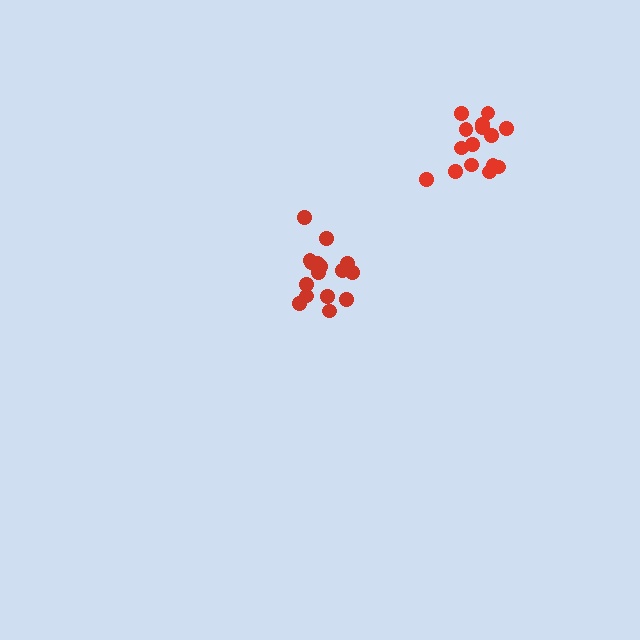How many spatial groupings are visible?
There are 2 spatial groupings.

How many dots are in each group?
Group 1: 16 dots, Group 2: 15 dots (31 total).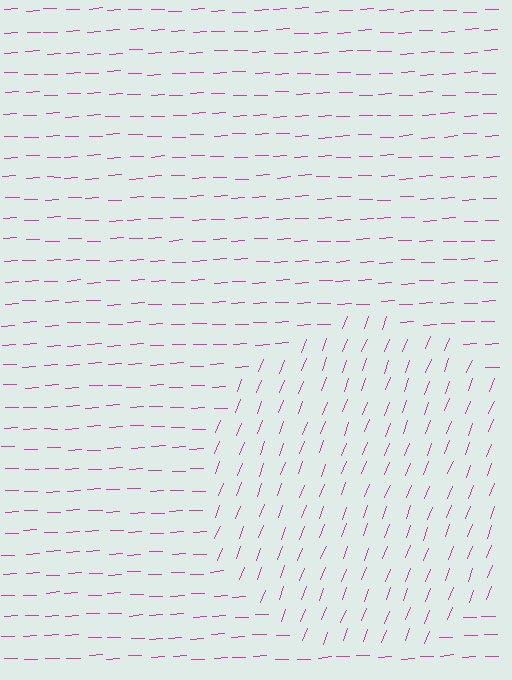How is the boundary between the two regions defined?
The boundary is defined purely by a change in line orientation (approximately 67 degrees difference). All lines are the same color and thickness.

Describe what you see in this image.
The image is filled with small magenta line segments. A circle region in the image has lines oriented differently from the surrounding lines, creating a visible texture boundary.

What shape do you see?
I see a circle.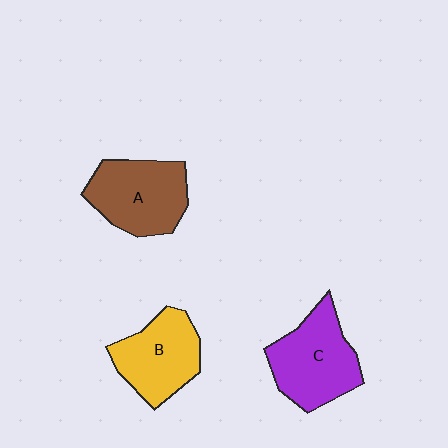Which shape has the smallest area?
Shape B (yellow).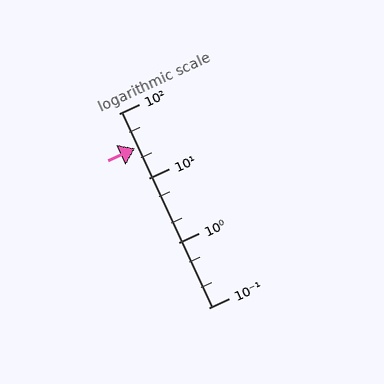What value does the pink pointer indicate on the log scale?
The pointer indicates approximately 29.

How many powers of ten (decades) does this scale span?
The scale spans 3 decades, from 0.1 to 100.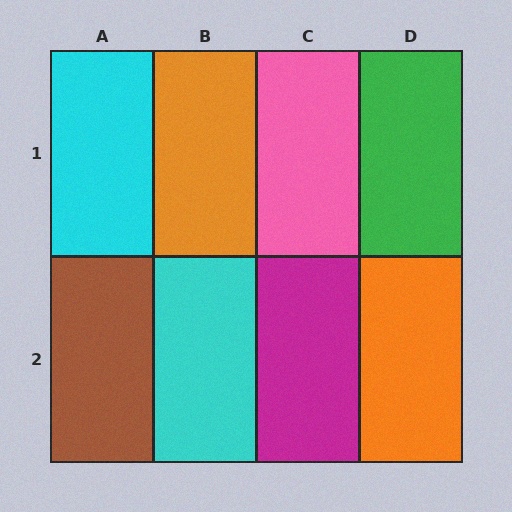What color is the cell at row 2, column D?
Orange.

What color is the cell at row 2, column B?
Cyan.